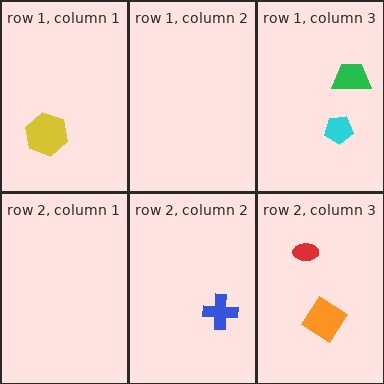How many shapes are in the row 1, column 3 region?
2.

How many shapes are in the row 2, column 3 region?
2.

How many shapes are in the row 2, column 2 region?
1.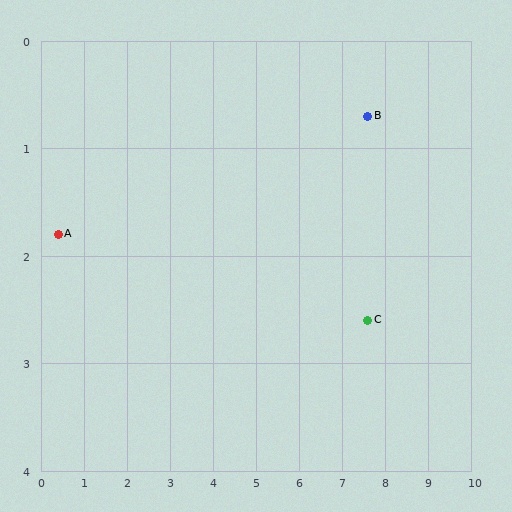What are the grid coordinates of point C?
Point C is at approximately (7.6, 2.6).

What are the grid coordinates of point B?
Point B is at approximately (7.6, 0.7).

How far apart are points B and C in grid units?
Points B and C are about 1.9 grid units apart.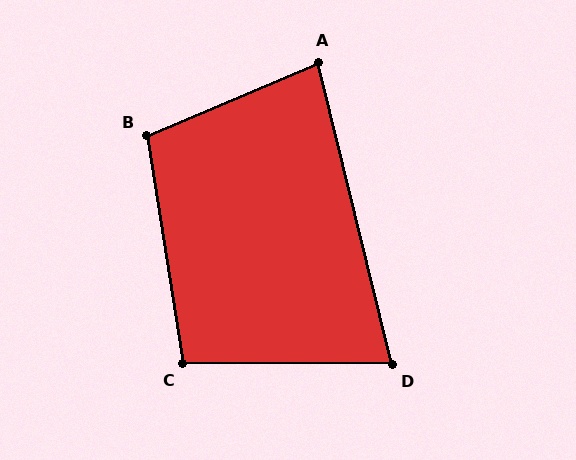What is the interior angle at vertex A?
Approximately 81 degrees (acute).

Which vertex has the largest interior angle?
B, at approximately 104 degrees.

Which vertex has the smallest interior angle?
D, at approximately 76 degrees.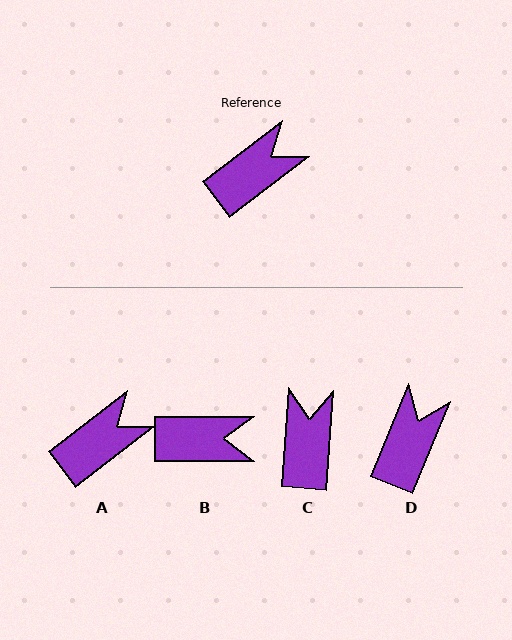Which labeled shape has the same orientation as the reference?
A.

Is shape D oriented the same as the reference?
No, it is off by about 30 degrees.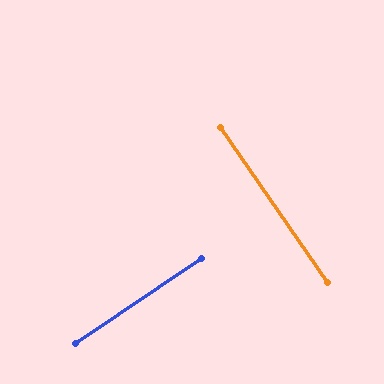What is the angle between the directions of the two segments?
Approximately 89 degrees.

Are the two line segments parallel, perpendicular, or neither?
Perpendicular — they meet at approximately 89°.